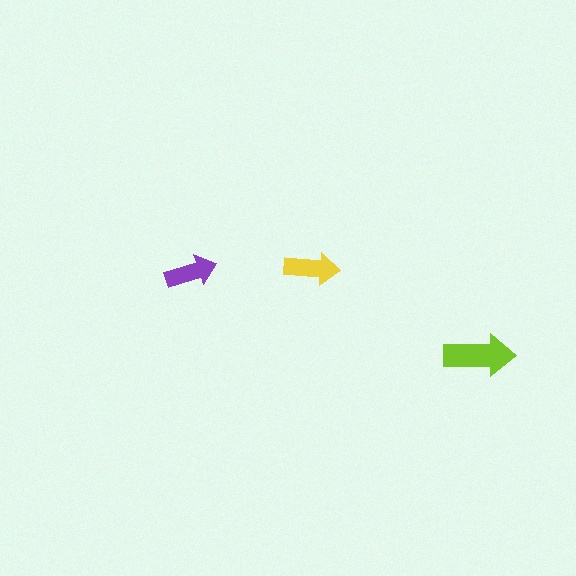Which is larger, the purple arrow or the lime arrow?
The lime one.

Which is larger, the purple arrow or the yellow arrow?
The yellow one.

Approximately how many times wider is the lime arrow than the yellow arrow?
About 1.5 times wider.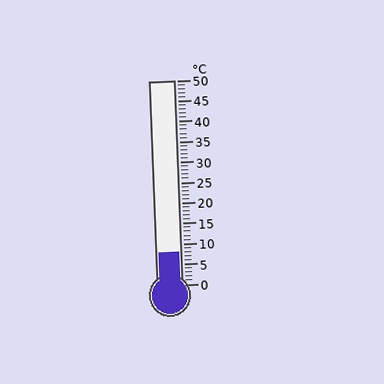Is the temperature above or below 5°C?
The temperature is above 5°C.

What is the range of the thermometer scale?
The thermometer scale ranges from 0°C to 50°C.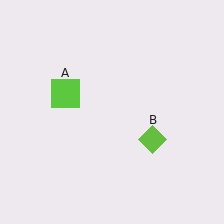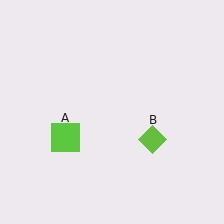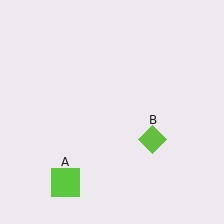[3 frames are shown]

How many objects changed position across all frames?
1 object changed position: lime square (object A).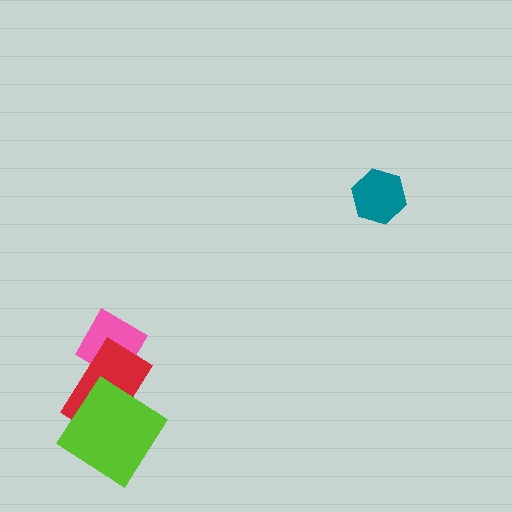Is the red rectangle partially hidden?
Yes, it is partially covered by another shape.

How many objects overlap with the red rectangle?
2 objects overlap with the red rectangle.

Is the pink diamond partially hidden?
Yes, it is partially covered by another shape.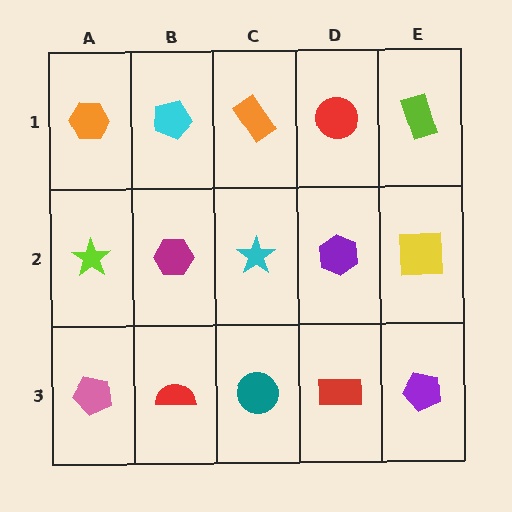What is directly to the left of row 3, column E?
A red rectangle.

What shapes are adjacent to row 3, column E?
A yellow square (row 2, column E), a red rectangle (row 3, column D).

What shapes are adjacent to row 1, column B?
A magenta hexagon (row 2, column B), an orange hexagon (row 1, column A), an orange rectangle (row 1, column C).